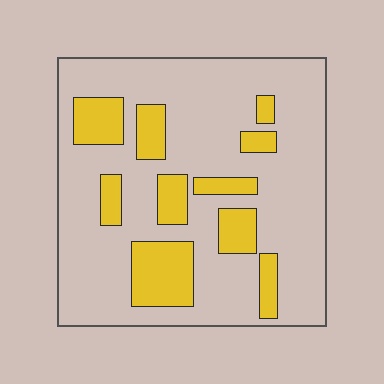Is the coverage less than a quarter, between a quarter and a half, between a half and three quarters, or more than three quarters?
Less than a quarter.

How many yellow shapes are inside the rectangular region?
10.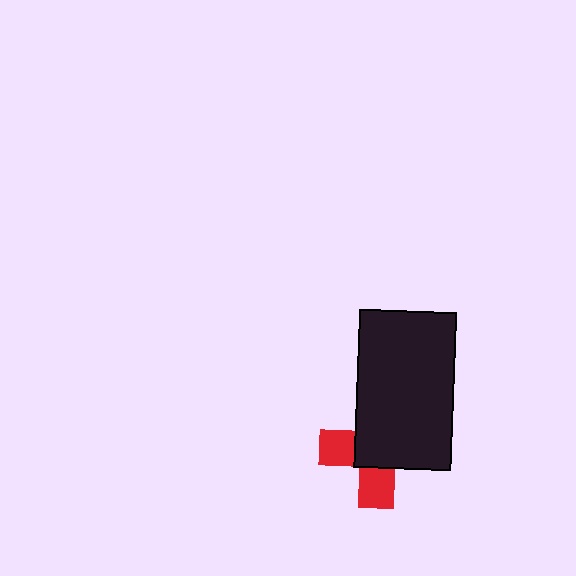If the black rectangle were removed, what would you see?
You would see the complete red cross.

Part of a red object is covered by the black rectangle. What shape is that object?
It is a cross.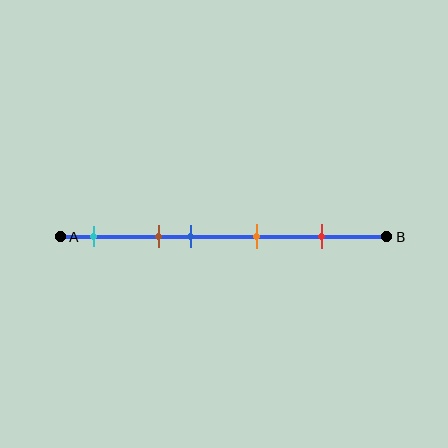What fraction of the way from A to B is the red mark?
The red mark is approximately 80% (0.8) of the way from A to B.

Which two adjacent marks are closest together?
The brown and blue marks are the closest adjacent pair.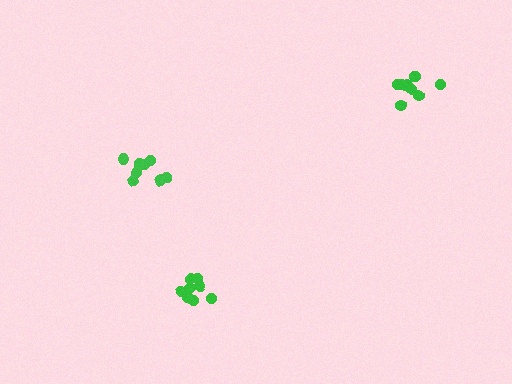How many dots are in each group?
Group 1: 9 dots, Group 2: 9 dots, Group 3: 8 dots (26 total).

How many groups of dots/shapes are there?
There are 3 groups.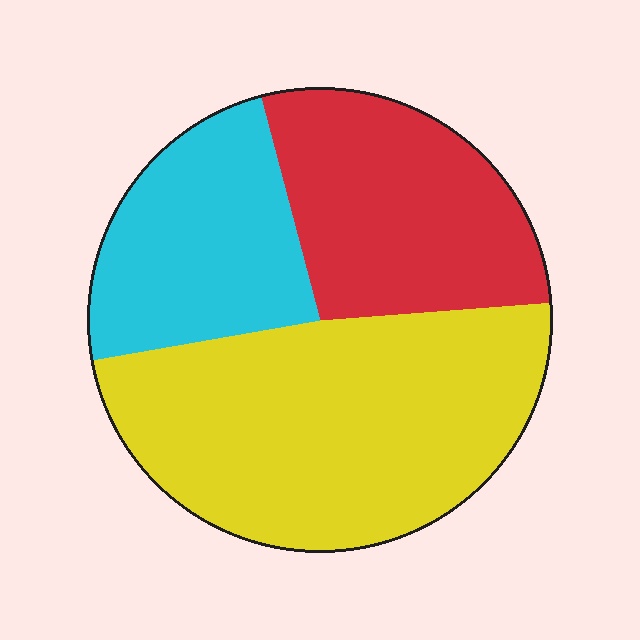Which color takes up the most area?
Yellow, at roughly 50%.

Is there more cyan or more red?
Red.